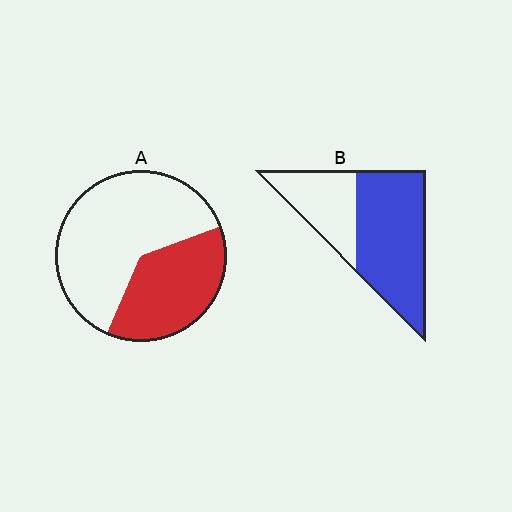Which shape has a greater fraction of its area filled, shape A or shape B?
Shape B.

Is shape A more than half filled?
No.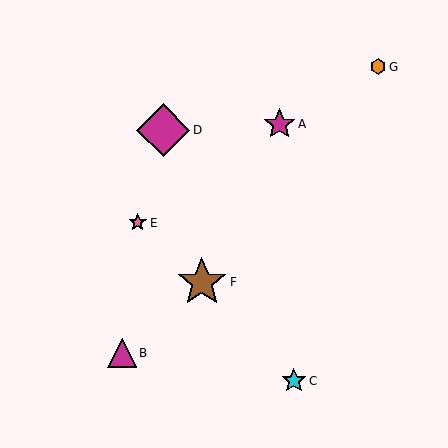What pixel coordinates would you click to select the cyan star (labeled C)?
Click at (294, 381) to select the cyan star C.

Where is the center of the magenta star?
The center of the magenta star is at (279, 124).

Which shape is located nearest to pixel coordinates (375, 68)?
The orange hexagon (labeled G) at (378, 67) is nearest to that location.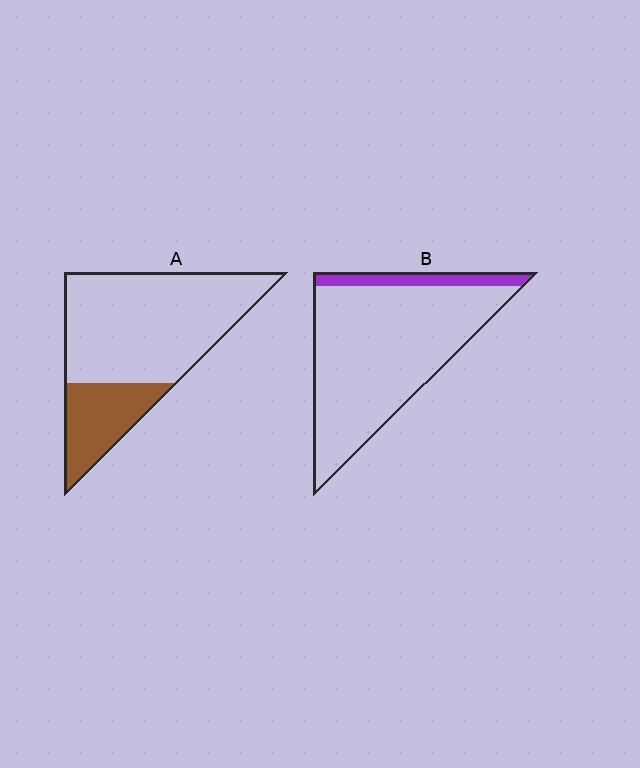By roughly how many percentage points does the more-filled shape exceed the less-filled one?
By roughly 15 percentage points (A over B).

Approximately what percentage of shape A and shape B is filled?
A is approximately 25% and B is approximately 10%.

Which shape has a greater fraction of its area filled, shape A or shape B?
Shape A.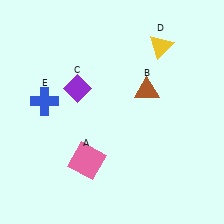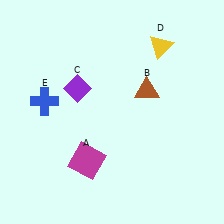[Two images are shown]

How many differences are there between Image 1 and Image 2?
There is 1 difference between the two images.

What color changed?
The square (A) changed from pink in Image 1 to magenta in Image 2.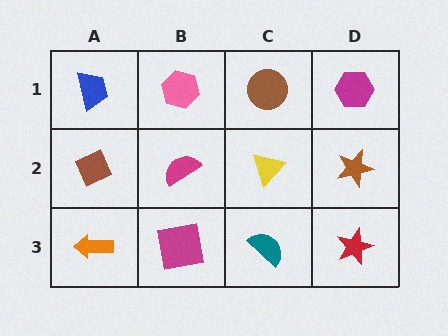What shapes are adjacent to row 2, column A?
A blue trapezoid (row 1, column A), an orange arrow (row 3, column A), a magenta semicircle (row 2, column B).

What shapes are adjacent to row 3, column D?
A brown star (row 2, column D), a teal semicircle (row 3, column C).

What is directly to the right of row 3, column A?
A magenta square.